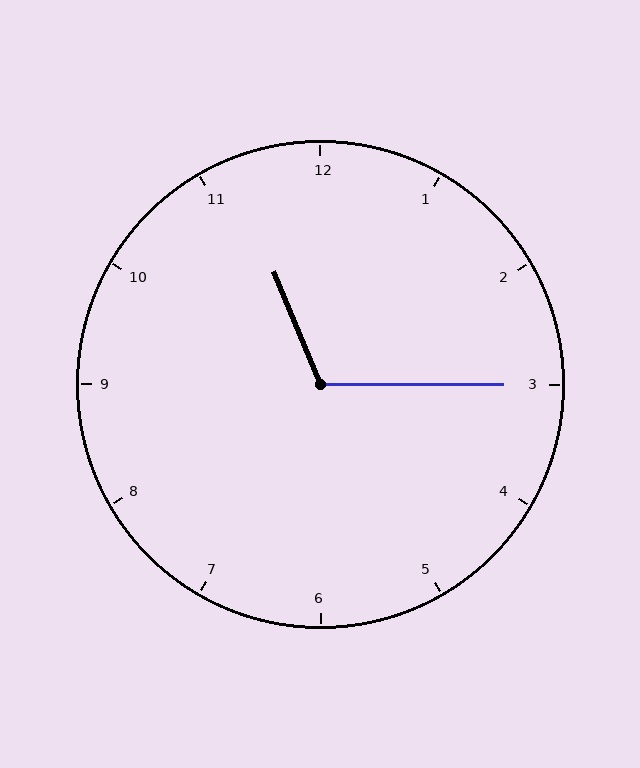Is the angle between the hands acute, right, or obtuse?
It is obtuse.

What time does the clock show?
11:15.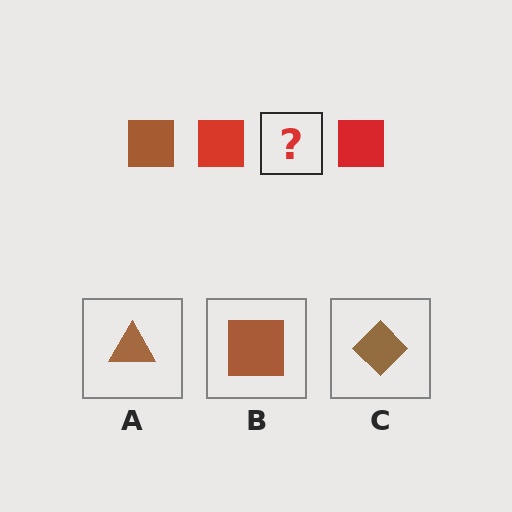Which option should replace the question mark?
Option B.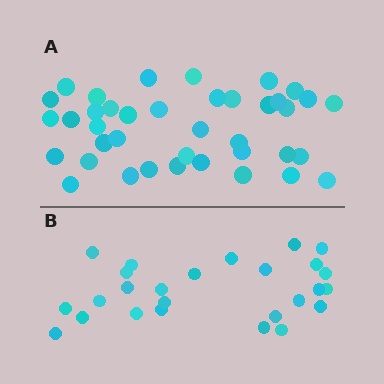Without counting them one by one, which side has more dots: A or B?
Region A (the top region) has more dots.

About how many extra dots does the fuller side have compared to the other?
Region A has approximately 15 more dots than region B.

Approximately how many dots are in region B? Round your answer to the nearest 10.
About 30 dots. (The exact count is 26, which rounds to 30.)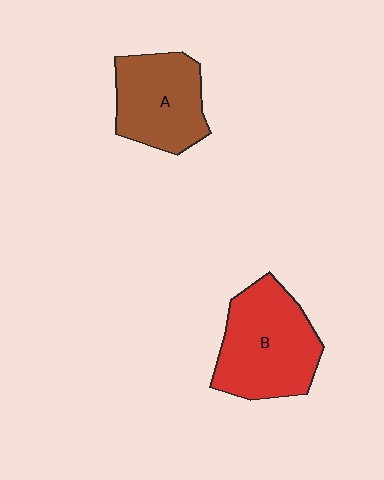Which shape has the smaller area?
Shape A (brown).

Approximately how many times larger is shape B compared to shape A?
Approximately 1.2 times.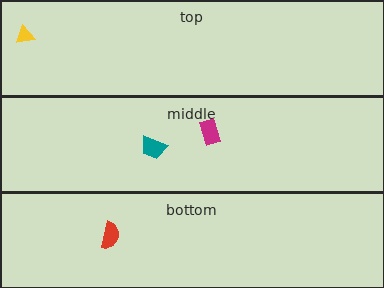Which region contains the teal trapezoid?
The middle region.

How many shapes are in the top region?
1.